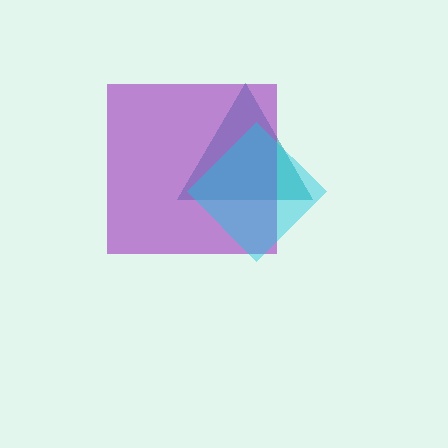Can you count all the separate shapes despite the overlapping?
Yes, there are 3 separate shapes.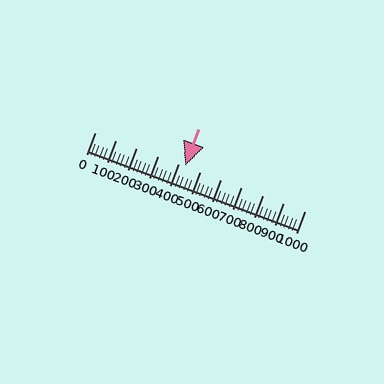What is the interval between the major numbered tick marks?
The major tick marks are spaced 100 units apart.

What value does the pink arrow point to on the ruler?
The pink arrow points to approximately 430.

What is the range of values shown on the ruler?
The ruler shows values from 0 to 1000.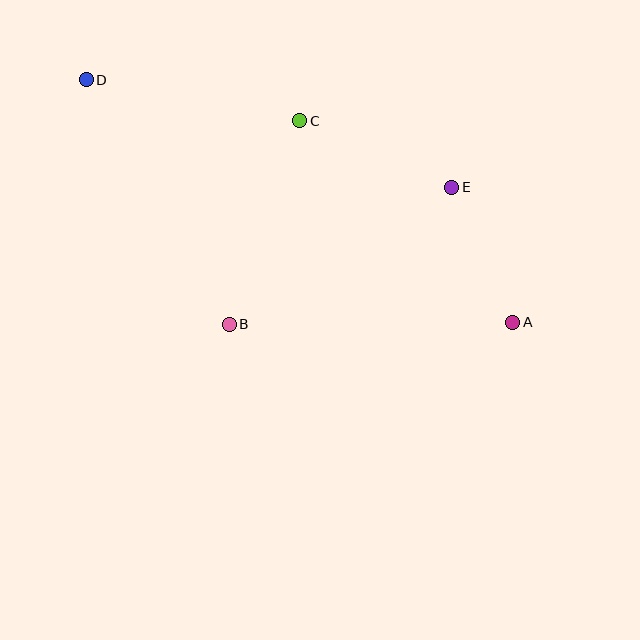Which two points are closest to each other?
Points A and E are closest to each other.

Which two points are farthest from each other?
Points A and D are farthest from each other.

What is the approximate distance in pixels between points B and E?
The distance between B and E is approximately 261 pixels.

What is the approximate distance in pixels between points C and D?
The distance between C and D is approximately 218 pixels.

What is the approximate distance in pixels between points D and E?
The distance between D and E is approximately 381 pixels.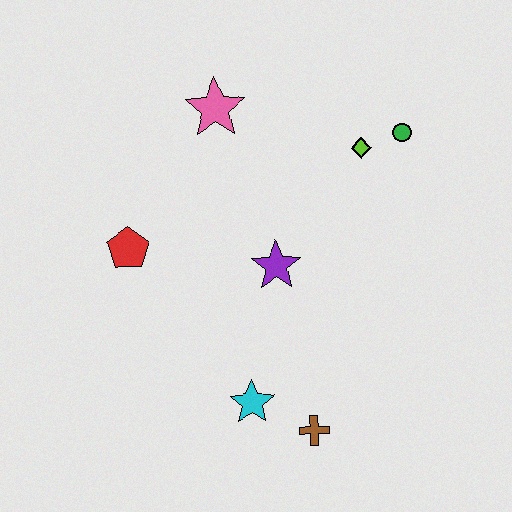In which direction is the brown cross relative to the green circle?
The brown cross is below the green circle.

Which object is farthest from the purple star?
The green circle is farthest from the purple star.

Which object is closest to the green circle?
The lime diamond is closest to the green circle.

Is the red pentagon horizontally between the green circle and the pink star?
No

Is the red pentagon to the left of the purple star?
Yes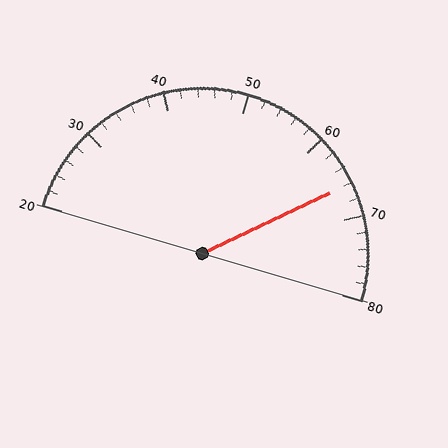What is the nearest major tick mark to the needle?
The nearest major tick mark is 70.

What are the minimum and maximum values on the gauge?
The gauge ranges from 20 to 80.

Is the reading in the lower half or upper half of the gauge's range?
The reading is in the upper half of the range (20 to 80).